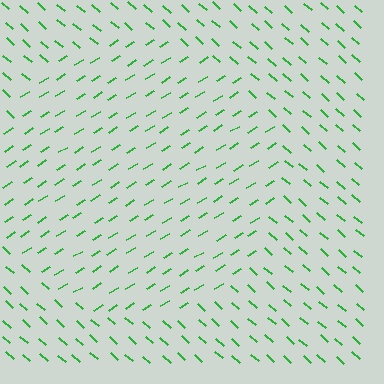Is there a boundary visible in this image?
Yes, there is a texture boundary formed by a change in line orientation.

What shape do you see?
I see a circle.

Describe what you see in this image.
The image is filled with small green line segments. A circle region in the image has lines oriented differently from the surrounding lines, creating a visible texture boundary.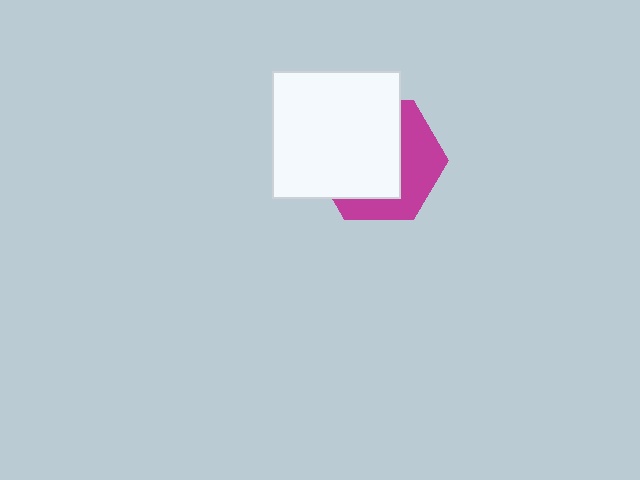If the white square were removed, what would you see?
You would see the complete magenta hexagon.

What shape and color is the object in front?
The object in front is a white square.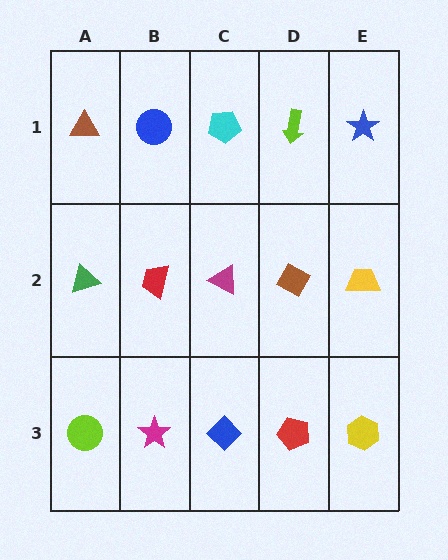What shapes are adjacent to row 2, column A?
A brown triangle (row 1, column A), a lime circle (row 3, column A), a red trapezoid (row 2, column B).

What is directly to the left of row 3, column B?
A lime circle.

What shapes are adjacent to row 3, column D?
A brown diamond (row 2, column D), a blue diamond (row 3, column C), a yellow hexagon (row 3, column E).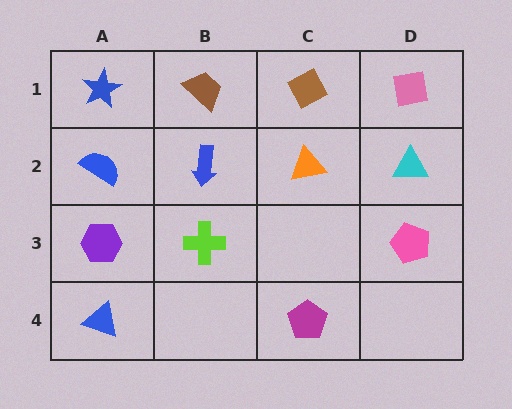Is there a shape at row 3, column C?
No, that cell is empty.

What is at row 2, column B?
A blue arrow.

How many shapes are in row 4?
2 shapes.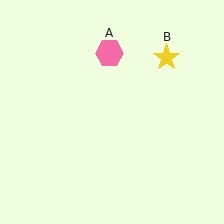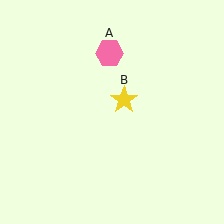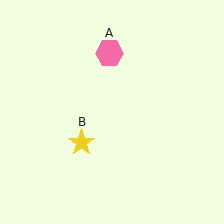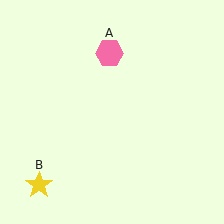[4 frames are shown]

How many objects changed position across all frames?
1 object changed position: yellow star (object B).